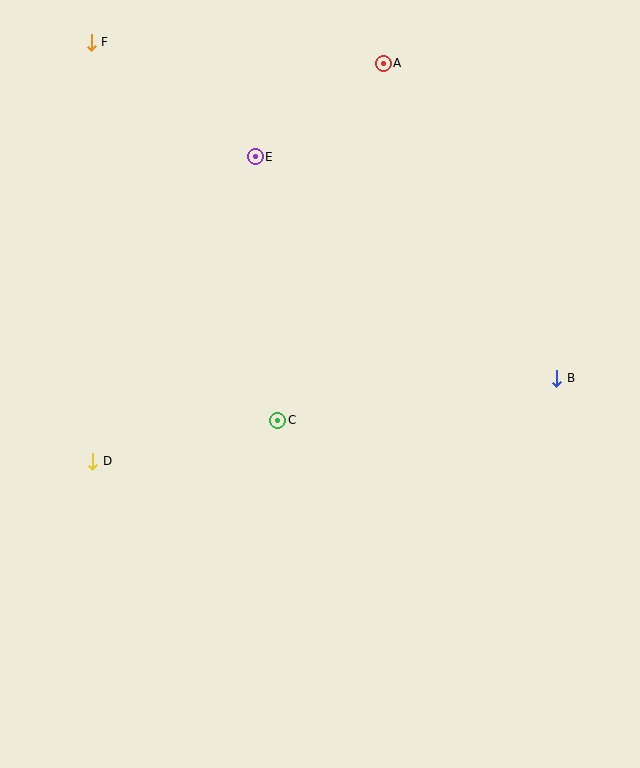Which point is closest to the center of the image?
Point C at (278, 420) is closest to the center.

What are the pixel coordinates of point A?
Point A is at (383, 63).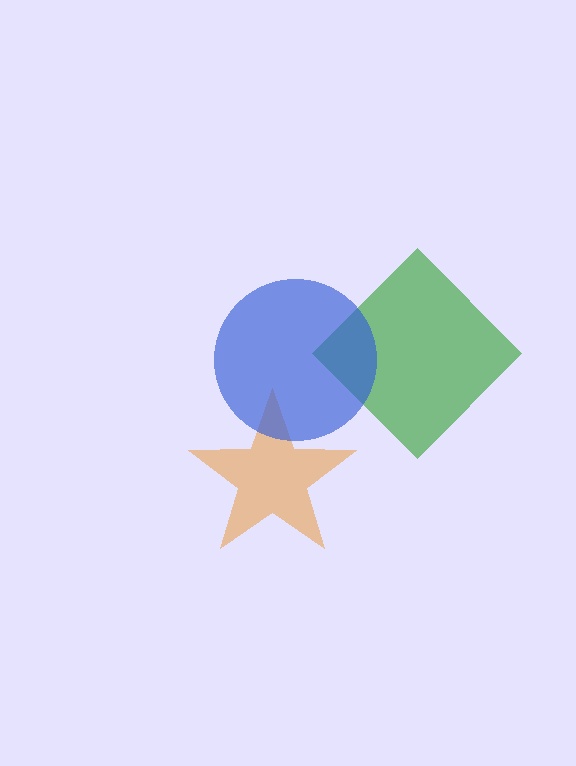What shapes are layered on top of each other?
The layered shapes are: a green diamond, an orange star, a blue circle.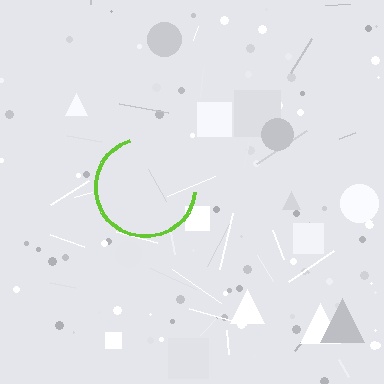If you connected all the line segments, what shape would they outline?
They would outline a circle.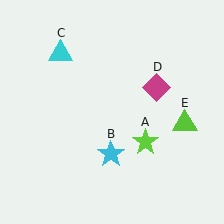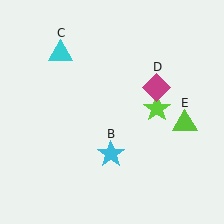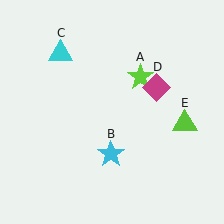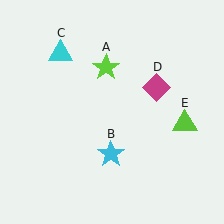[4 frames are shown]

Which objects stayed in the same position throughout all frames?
Cyan star (object B) and cyan triangle (object C) and magenta diamond (object D) and lime triangle (object E) remained stationary.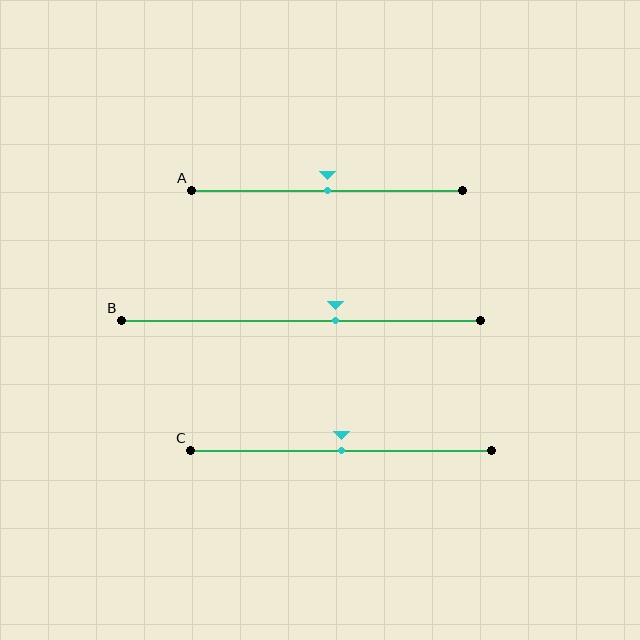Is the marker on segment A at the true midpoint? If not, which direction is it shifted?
Yes, the marker on segment A is at the true midpoint.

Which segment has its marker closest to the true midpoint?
Segment A has its marker closest to the true midpoint.